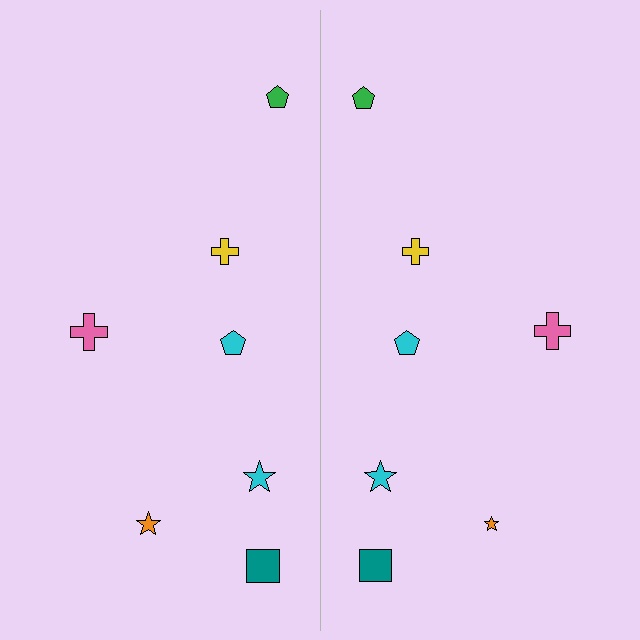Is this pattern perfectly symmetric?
No, the pattern is not perfectly symmetric. The orange star on the right side has a different size than its mirror counterpart.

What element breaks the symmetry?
The orange star on the right side has a different size than its mirror counterpart.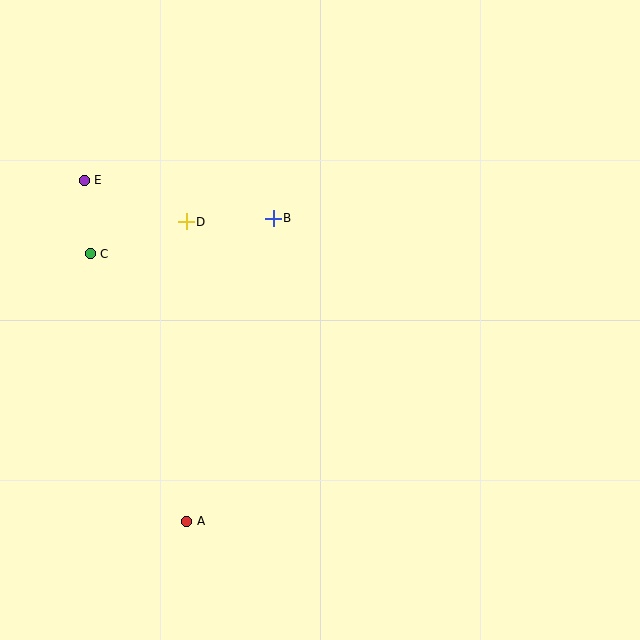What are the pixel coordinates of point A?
Point A is at (187, 521).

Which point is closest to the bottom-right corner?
Point A is closest to the bottom-right corner.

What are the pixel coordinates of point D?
Point D is at (186, 222).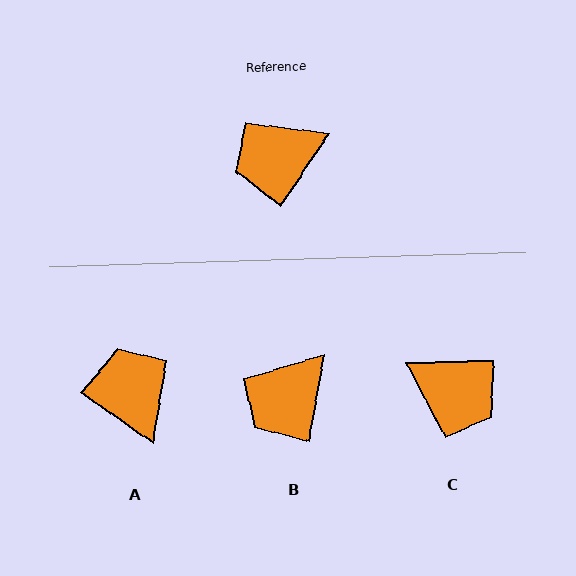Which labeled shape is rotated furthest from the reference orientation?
C, about 125 degrees away.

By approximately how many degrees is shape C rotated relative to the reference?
Approximately 125 degrees counter-clockwise.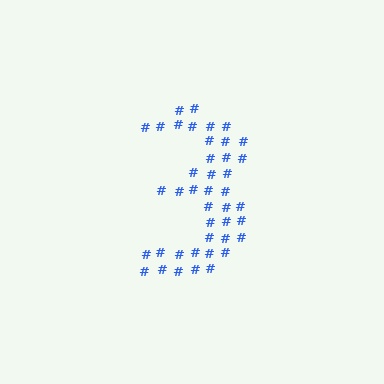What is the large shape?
The large shape is the digit 3.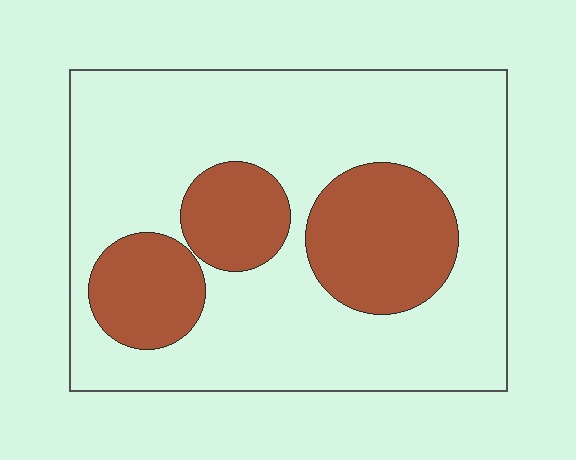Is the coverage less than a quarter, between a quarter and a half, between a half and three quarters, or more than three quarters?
Between a quarter and a half.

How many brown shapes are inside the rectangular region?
3.